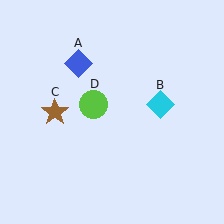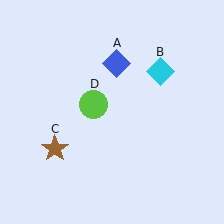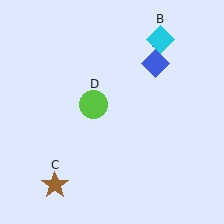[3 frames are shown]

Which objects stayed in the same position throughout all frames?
Lime circle (object D) remained stationary.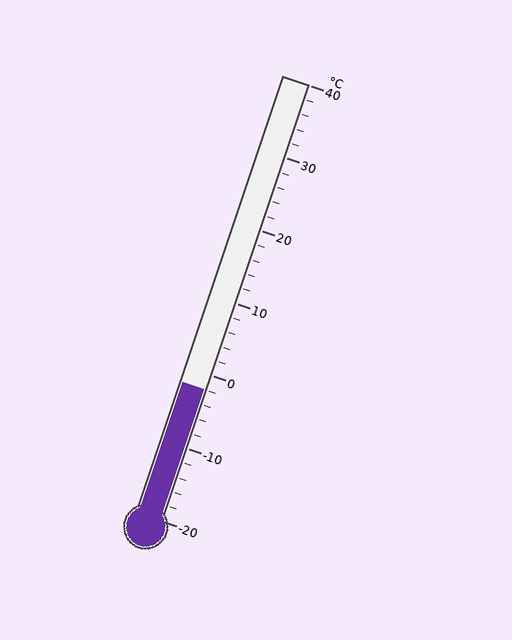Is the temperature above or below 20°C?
The temperature is below 20°C.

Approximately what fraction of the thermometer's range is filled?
The thermometer is filled to approximately 30% of its range.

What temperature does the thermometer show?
The thermometer shows approximately -2°C.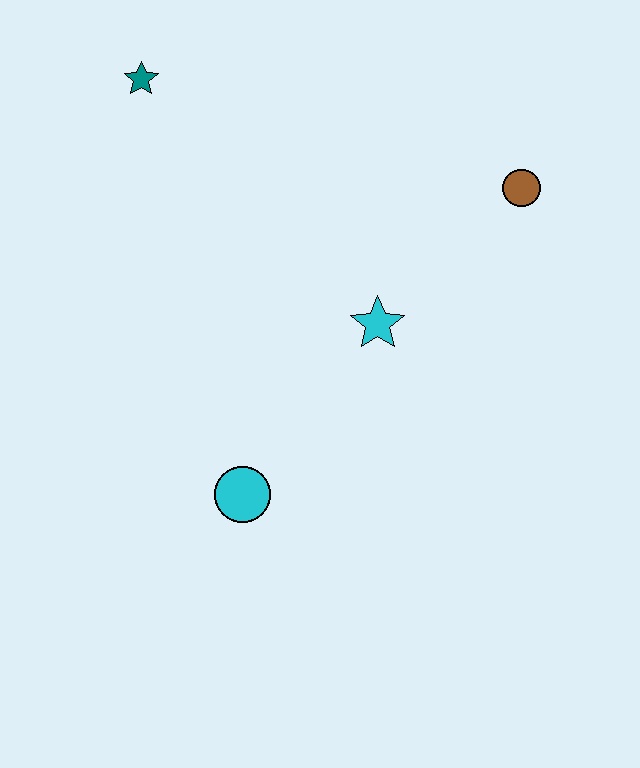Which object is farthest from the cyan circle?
The teal star is farthest from the cyan circle.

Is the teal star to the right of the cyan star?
No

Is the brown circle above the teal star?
No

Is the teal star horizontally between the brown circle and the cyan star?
No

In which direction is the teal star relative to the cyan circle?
The teal star is above the cyan circle.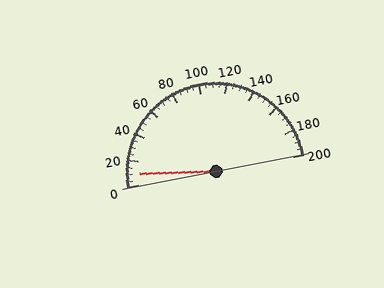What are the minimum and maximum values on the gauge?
The gauge ranges from 0 to 200.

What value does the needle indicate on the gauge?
The needle indicates approximately 10.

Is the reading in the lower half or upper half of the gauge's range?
The reading is in the lower half of the range (0 to 200).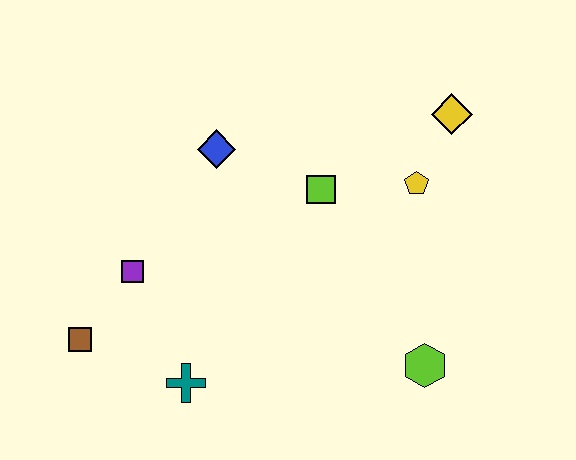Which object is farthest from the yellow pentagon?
The brown square is farthest from the yellow pentagon.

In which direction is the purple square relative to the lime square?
The purple square is to the left of the lime square.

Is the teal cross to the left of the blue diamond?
Yes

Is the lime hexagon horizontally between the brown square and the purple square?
No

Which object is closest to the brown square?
The purple square is closest to the brown square.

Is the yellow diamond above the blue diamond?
Yes